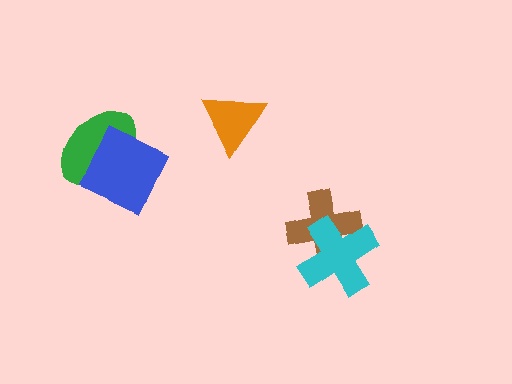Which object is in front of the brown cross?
The cyan cross is in front of the brown cross.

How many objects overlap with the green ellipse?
1 object overlaps with the green ellipse.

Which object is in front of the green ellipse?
The blue diamond is in front of the green ellipse.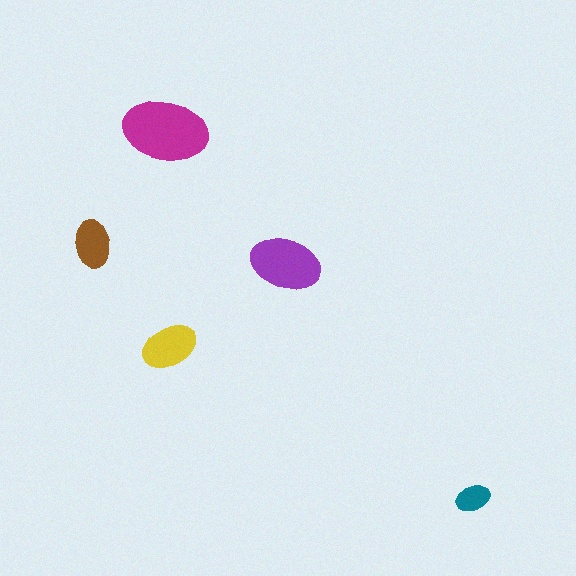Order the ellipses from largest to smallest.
the magenta one, the purple one, the yellow one, the brown one, the teal one.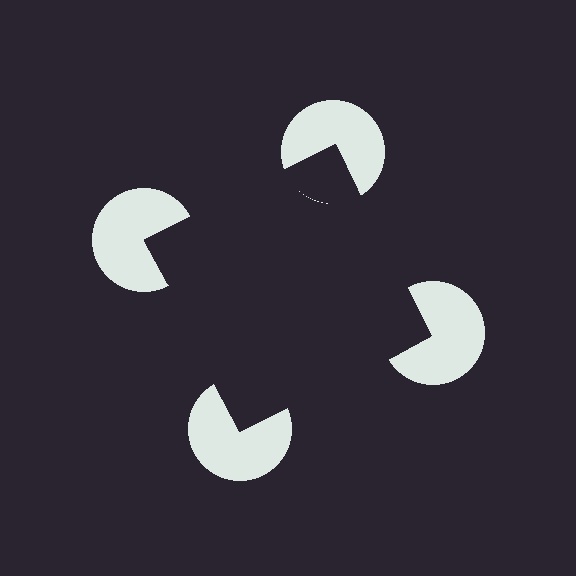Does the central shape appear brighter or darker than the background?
It typically appears slightly darker than the background, even though no actual brightness change is drawn.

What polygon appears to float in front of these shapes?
An illusory square — its edges are inferred from the aligned wedge cuts in the pac-man discs, not physically drawn.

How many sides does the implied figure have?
4 sides.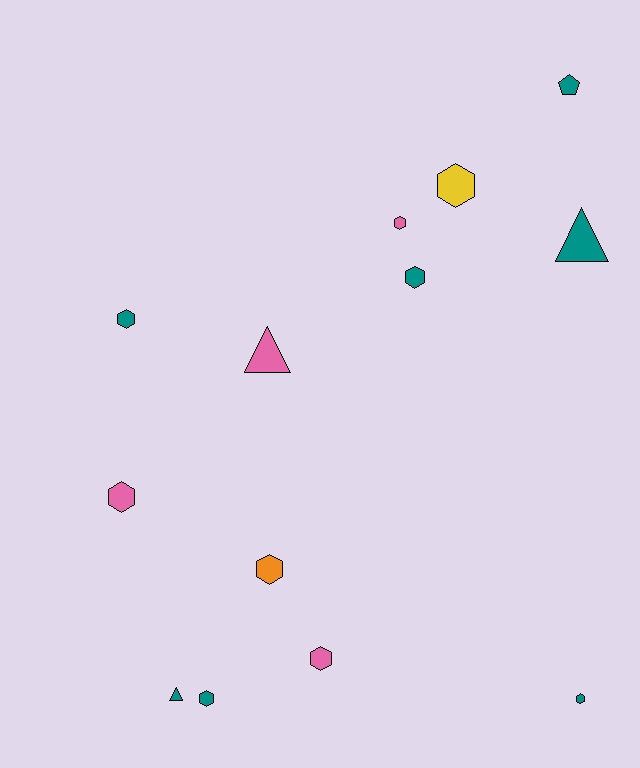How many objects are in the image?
There are 13 objects.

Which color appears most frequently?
Teal, with 7 objects.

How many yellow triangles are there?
There are no yellow triangles.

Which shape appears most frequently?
Hexagon, with 9 objects.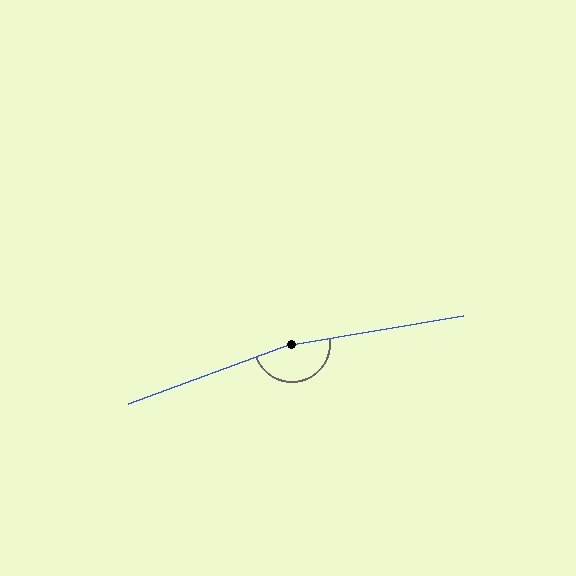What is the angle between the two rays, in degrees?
Approximately 169 degrees.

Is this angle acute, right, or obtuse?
It is obtuse.